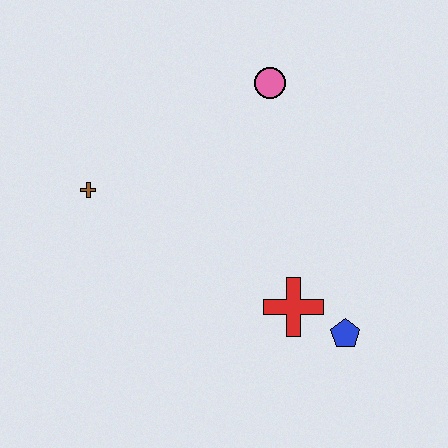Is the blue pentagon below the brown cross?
Yes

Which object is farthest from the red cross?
The brown cross is farthest from the red cross.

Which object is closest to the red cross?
The blue pentagon is closest to the red cross.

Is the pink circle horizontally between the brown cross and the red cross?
Yes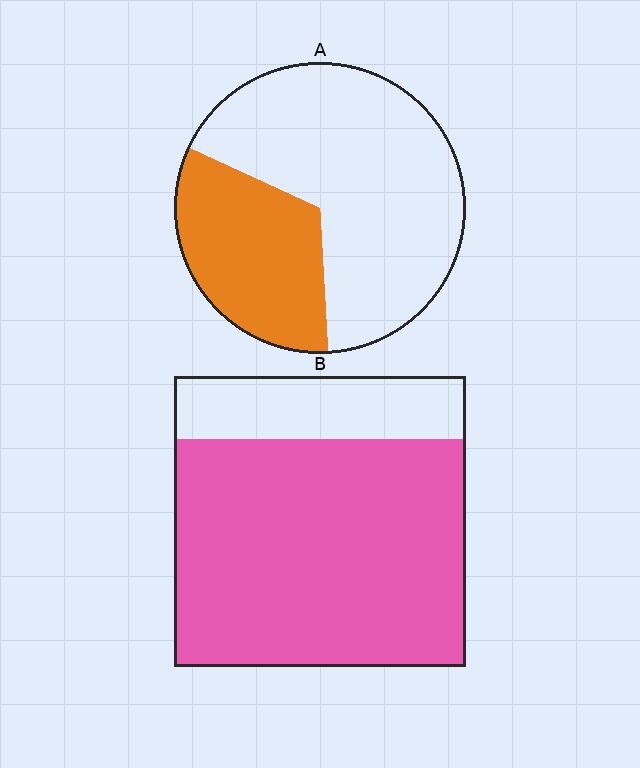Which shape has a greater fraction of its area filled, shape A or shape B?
Shape B.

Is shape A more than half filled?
No.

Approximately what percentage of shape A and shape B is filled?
A is approximately 35% and B is approximately 80%.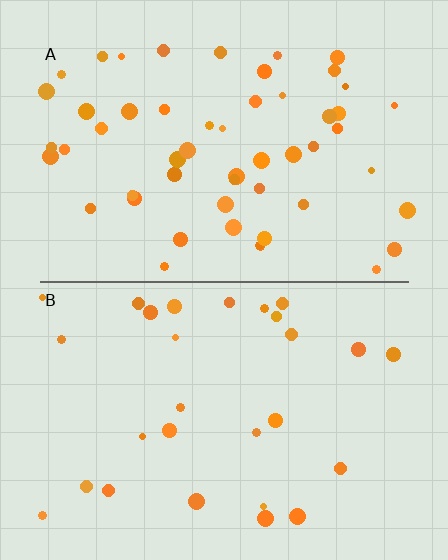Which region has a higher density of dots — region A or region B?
A (the top).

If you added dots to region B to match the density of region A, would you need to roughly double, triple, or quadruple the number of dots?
Approximately double.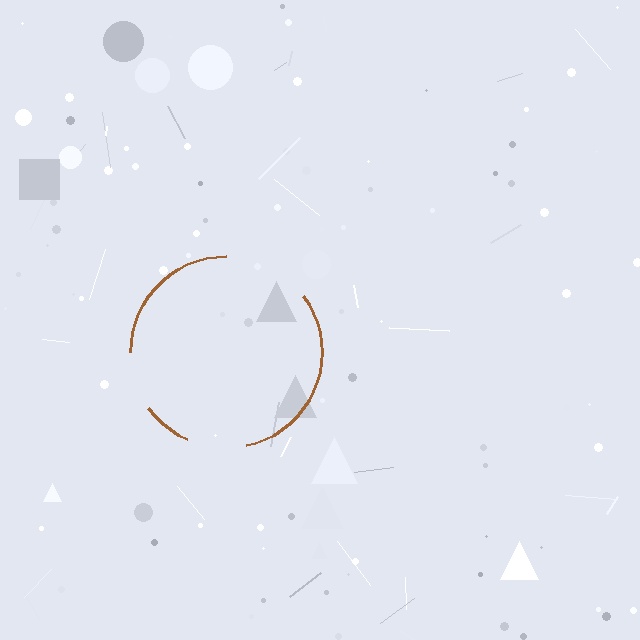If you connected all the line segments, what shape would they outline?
They would outline a circle.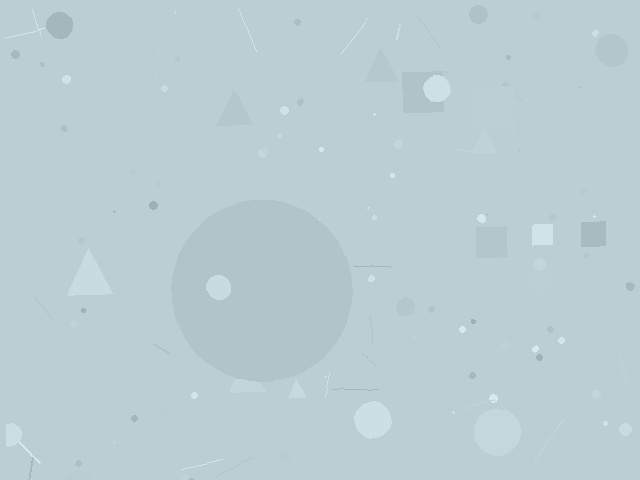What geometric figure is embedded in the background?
A circle is embedded in the background.